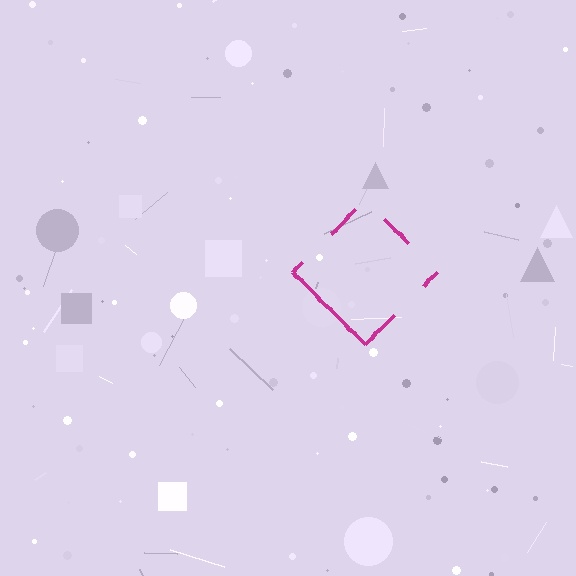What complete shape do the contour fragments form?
The contour fragments form a diamond.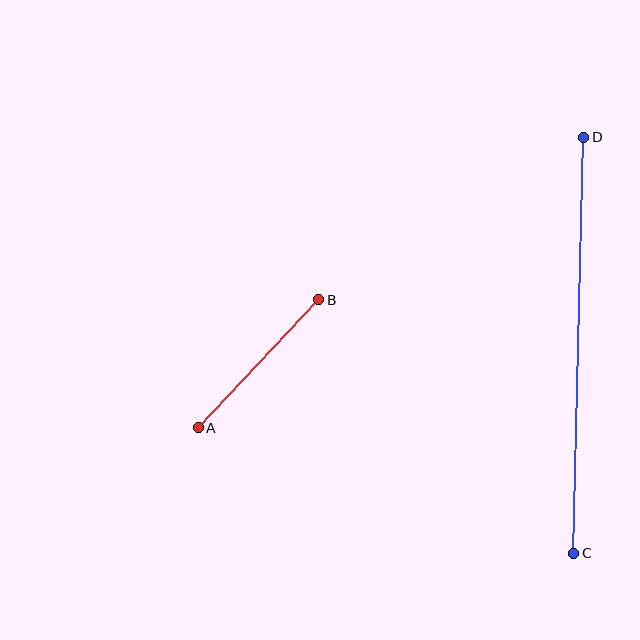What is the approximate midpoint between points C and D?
The midpoint is at approximately (579, 345) pixels.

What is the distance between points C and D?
The distance is approximately 416 pixels.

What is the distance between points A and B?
The distance is approximately 176 pixels.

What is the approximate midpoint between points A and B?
The midpoint is at approximately (258, 364) pixels.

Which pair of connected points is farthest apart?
Points C and D are farthest apart.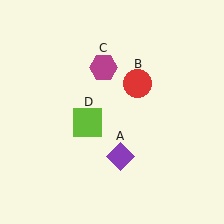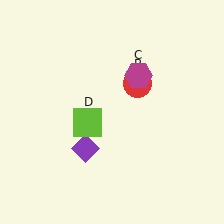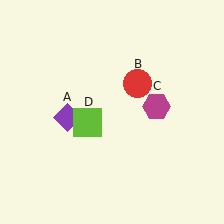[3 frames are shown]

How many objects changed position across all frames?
2 objects changed position: purple diamond (object A), magenta hexagon (object C).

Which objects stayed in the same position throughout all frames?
Red circle (object B) and lime square (object D) remained stationary.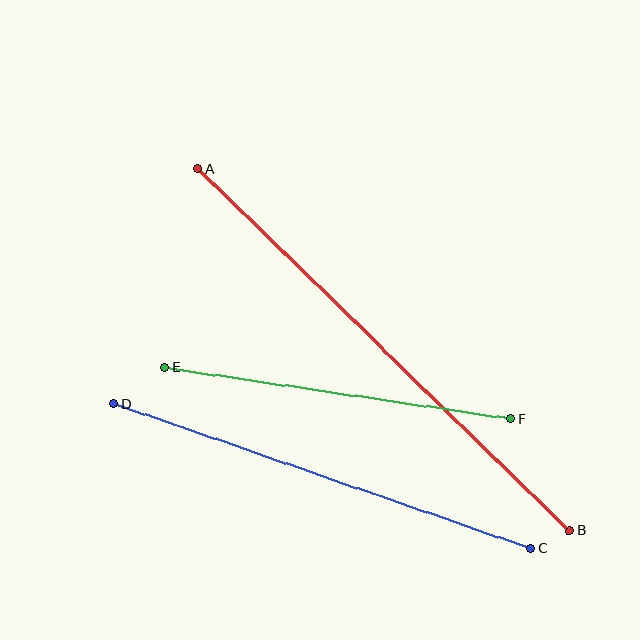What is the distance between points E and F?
The distance is approximately 350 pixels.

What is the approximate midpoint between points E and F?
The midpoint is at approximately (338, 393) pixels.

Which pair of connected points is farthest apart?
Points A and B are farthest apart.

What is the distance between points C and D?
The distance is approximately 441 pixels.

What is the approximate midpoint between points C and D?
The midpoint is at approximately (323, 476) pixels.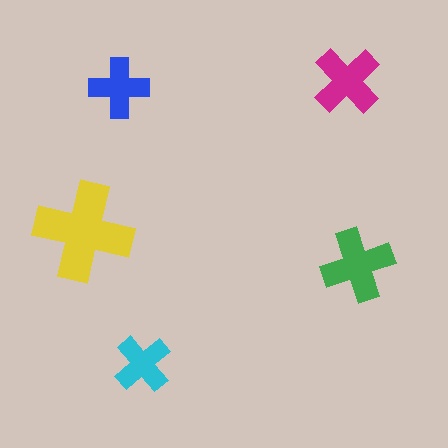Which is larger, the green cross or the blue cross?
The green one.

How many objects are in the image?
There are 5 objects in the image.